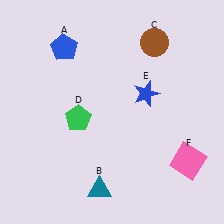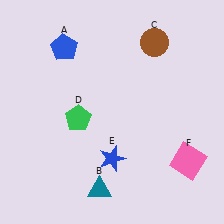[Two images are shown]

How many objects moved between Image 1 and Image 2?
1 object moved between the two images.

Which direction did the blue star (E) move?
The blue star (E) moved down.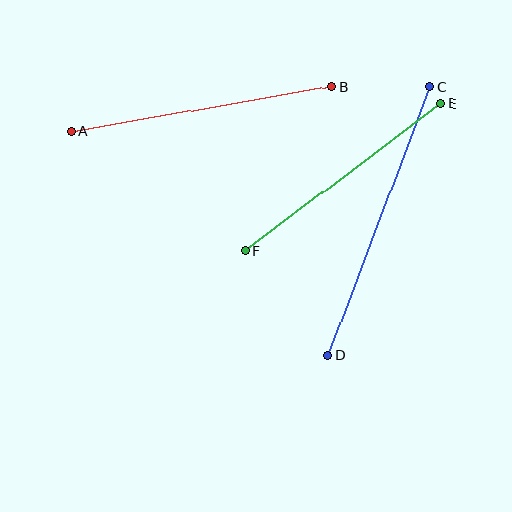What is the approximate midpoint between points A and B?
The midpoint is at approximately (202, 109) pixels.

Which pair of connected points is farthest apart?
Points C and D are farthest apart.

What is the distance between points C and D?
The distance is approximately 286 pixels.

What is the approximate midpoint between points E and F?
The midpoint is at approximately (343, 177) pixels.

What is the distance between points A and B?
The distance is approximately 264 pixels.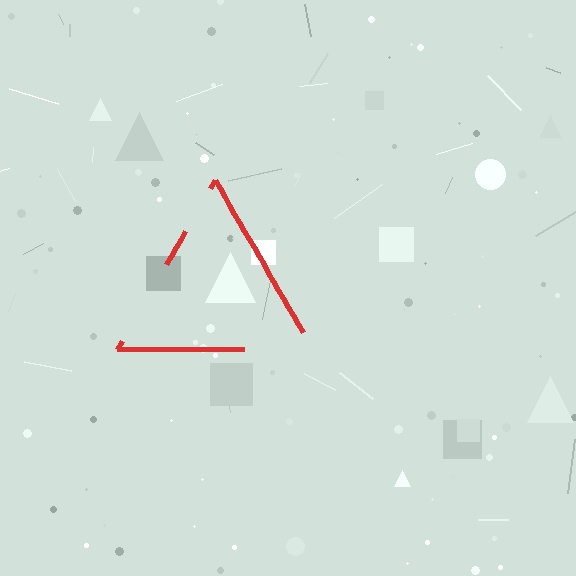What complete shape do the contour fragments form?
The contour fragments form a triangle.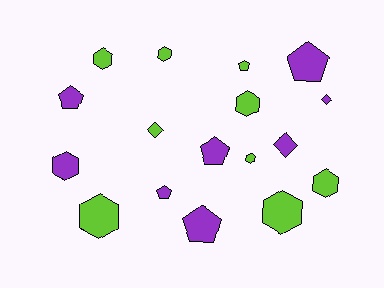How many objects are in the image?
There are 17 objects.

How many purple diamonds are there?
There are 2 purple diamonds.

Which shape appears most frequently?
Hexagon, with 8 objects.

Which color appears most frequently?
Lime, with 9 objects.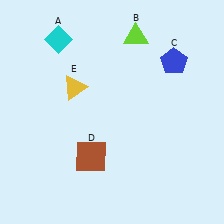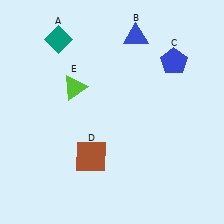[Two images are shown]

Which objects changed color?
A changed from cyan to teal. B changed from lime to blue. E changed from yellow to lime.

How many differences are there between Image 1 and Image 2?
There are 3 differences between the two images.